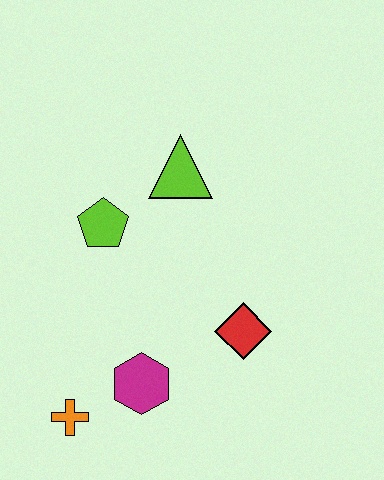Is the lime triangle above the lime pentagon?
Yes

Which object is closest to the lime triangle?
The lime pentagon is closest to the lime triangle.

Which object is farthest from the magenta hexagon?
The lime triangle is farthest from the magenta hexagon.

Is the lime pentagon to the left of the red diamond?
Yes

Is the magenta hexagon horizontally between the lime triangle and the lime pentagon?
Yes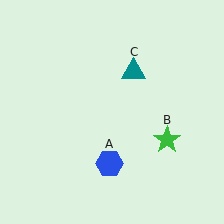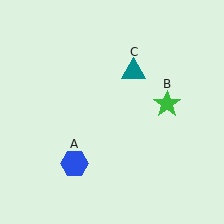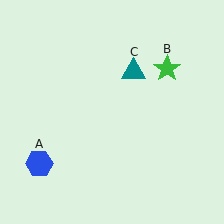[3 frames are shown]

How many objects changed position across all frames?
2 objects changed position: blue hexagon (object A), green star (object B).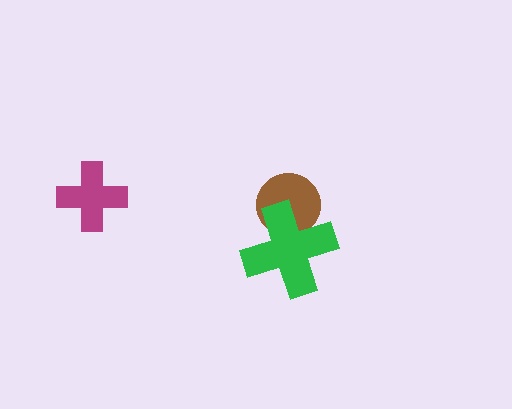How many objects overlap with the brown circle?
1 object overlaps with the brown circle.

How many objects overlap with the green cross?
1 object overlaps with the green cross.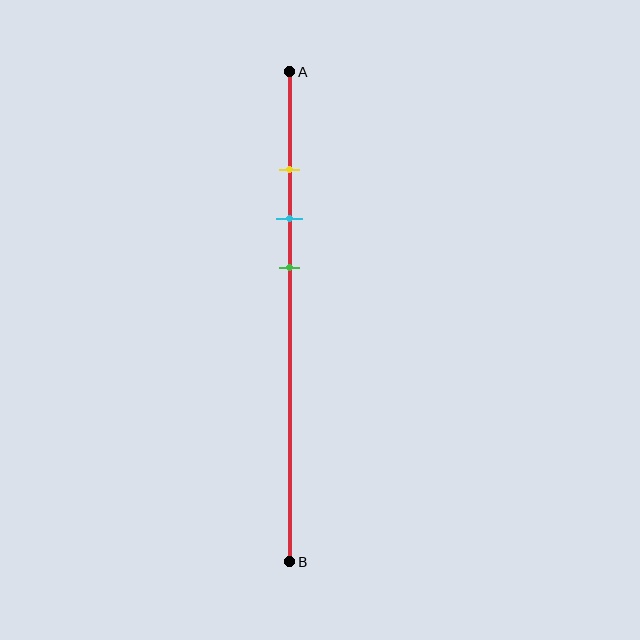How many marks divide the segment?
There are 3 marks dividing the segment.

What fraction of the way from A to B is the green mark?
The green mark is approximately 40% (0.4) of the way from A to B.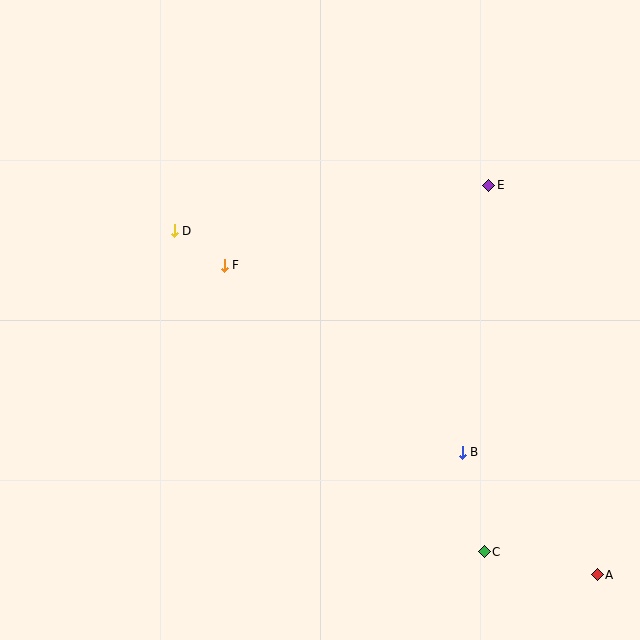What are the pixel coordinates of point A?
Point A is at (597, 575).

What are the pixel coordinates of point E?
Point E is at (489, 185).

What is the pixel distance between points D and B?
The distance between D and B is 364 pixels.